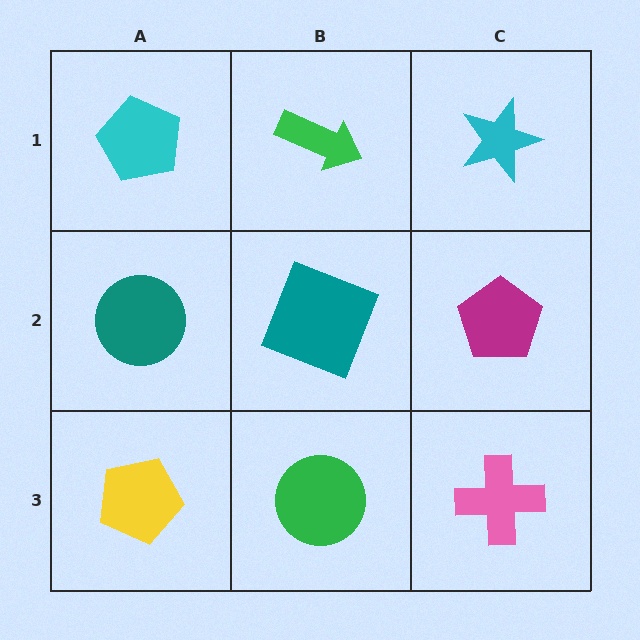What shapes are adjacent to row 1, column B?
A teal square (row 2, column B), a cyan pentagon (row 1, column A), a cyan star (row 1, column C).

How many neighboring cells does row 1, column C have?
2.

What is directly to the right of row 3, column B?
A pink cross.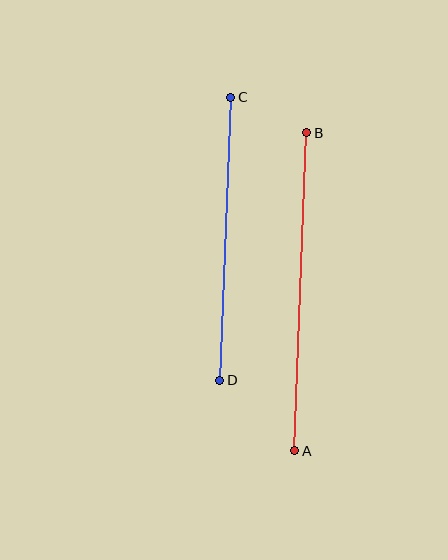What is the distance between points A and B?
The distance is approximately 318 pixels.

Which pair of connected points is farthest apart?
Points A and B are farthest apart.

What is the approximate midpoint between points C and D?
The midpoint is at approximately (225, 239) pixels.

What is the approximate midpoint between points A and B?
The midpoint is at approximately (301, 292) pixels.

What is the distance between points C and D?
The distance is approximately 283 pixels.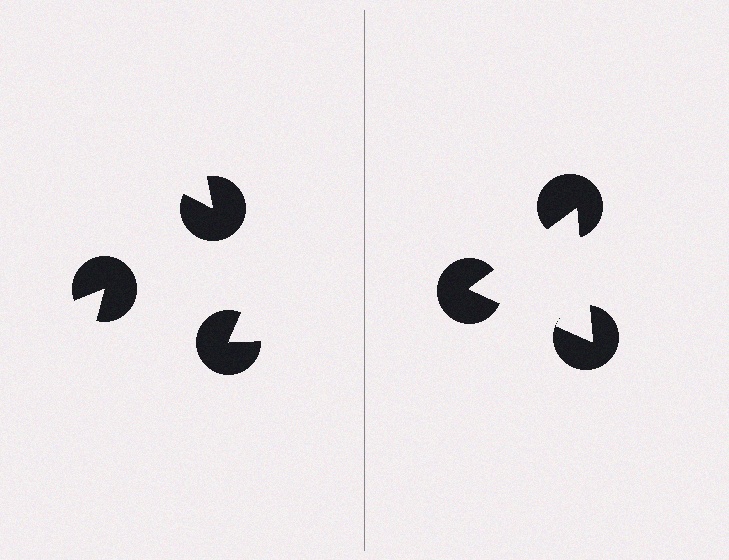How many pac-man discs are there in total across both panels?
6 — 3 on each side.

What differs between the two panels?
The pac-man discs are positioned identically on both sides; only the wedge orientations differ. On the right they align to a triangle; on the left they are misaligned.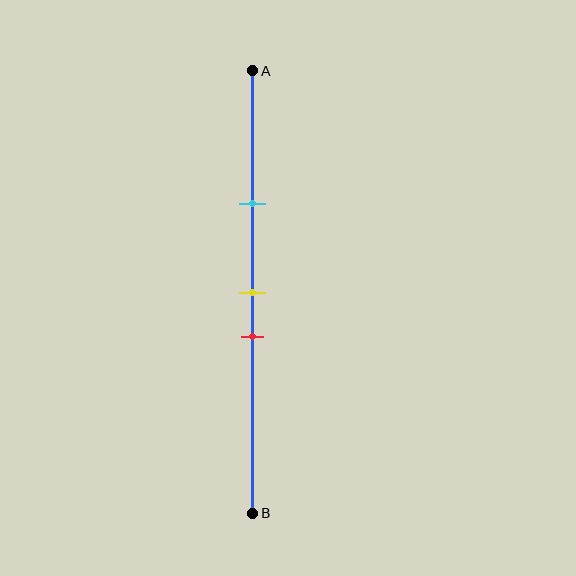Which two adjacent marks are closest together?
The yellow and red marks are the closest adjacent pair.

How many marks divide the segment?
There are 3 marks dividing the segment.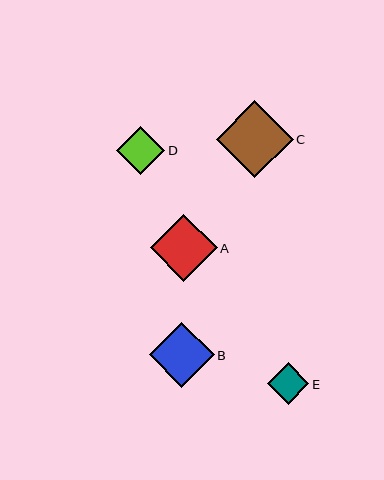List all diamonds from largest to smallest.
From largest to smallest: C, A, B, D, E.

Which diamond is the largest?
Diamond C is the largest with a size of approximately 77 pixels.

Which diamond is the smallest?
Diamond E is the smallest with a size of approximately 41 pixels.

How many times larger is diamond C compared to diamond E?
Diamond C is approximately 1.9 times the size of diamond E.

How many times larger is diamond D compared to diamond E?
Diamond D is approximately 1.2 times the size of diamond E.